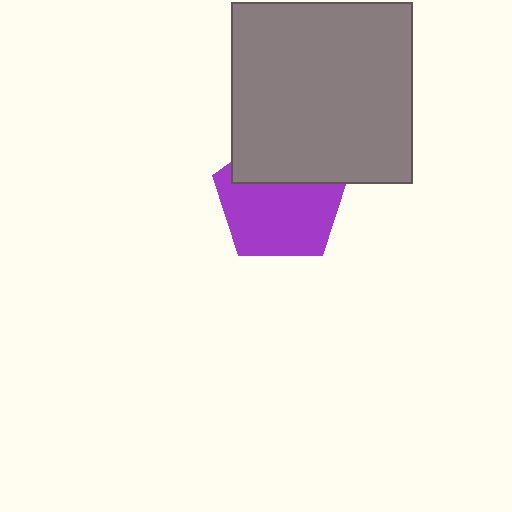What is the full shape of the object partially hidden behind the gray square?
The partially hidden object is a purple pentagon.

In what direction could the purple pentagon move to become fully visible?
The purple pentagon could move down. That would shift it out from behind the gray square entirely.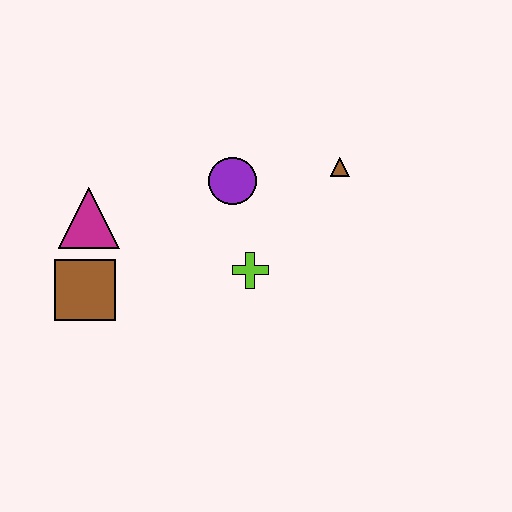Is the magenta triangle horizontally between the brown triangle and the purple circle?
No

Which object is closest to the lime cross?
The purple circle is closest to the lime cross.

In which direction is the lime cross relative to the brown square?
The lime cross is to the right of the brown square.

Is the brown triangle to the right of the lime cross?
Yes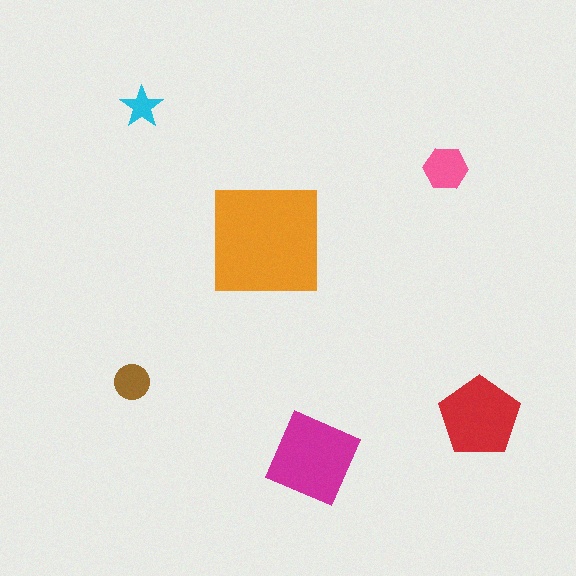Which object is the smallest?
The cyan star.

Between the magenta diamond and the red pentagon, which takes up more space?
The magenta diamond.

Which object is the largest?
The orange square.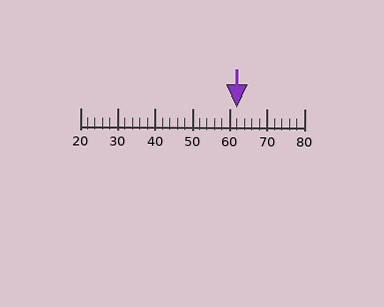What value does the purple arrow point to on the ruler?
The purple arrow points to approximately 62.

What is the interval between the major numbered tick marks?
The major tick marks are spaced 10 units apart.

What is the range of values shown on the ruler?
The ruler shows values from 20 to 80.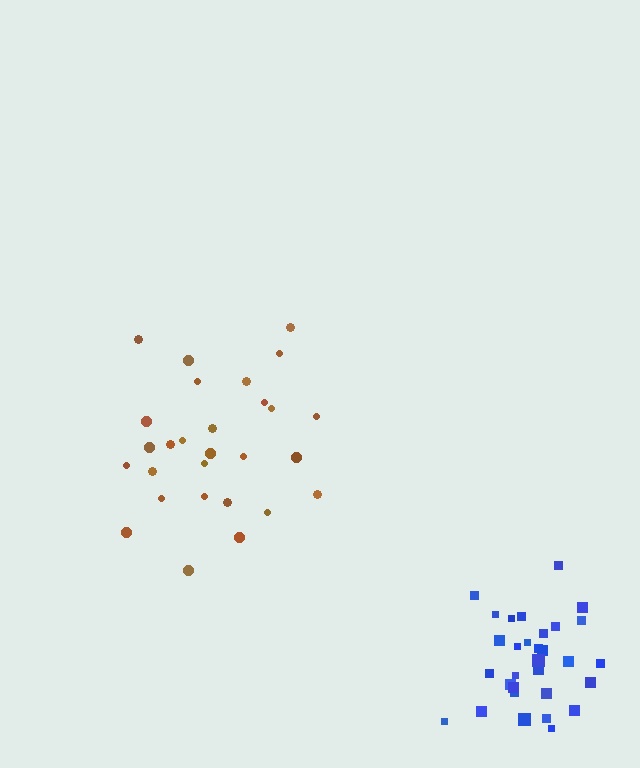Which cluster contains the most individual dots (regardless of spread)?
Blue (31).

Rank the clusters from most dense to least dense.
blue, brown.